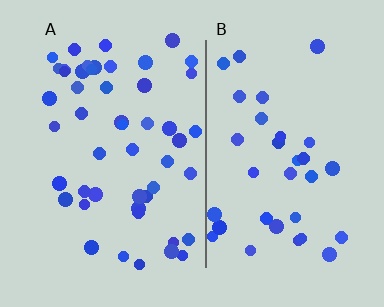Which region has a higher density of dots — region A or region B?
A (the left).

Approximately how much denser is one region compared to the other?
Approximately 1.5× — region A over region B.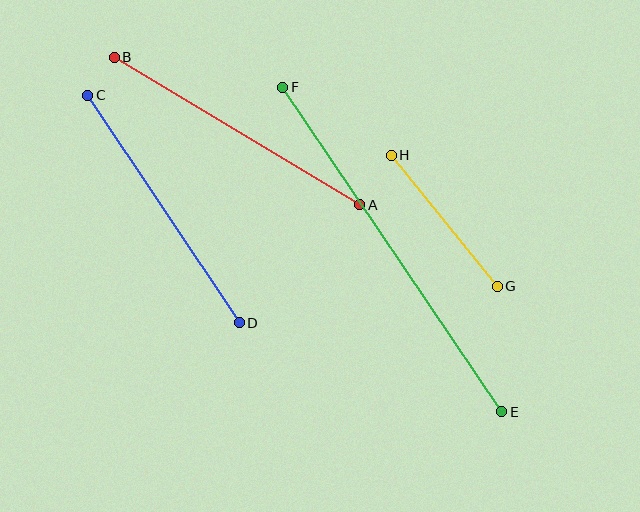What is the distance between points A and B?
The distance is approximately 286 pixels.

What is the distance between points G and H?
The distance is approximately 168 pixels.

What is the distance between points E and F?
The distance is approximately 392 pixels.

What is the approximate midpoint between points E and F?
The midpoint is at approximately (392, 250) pixels.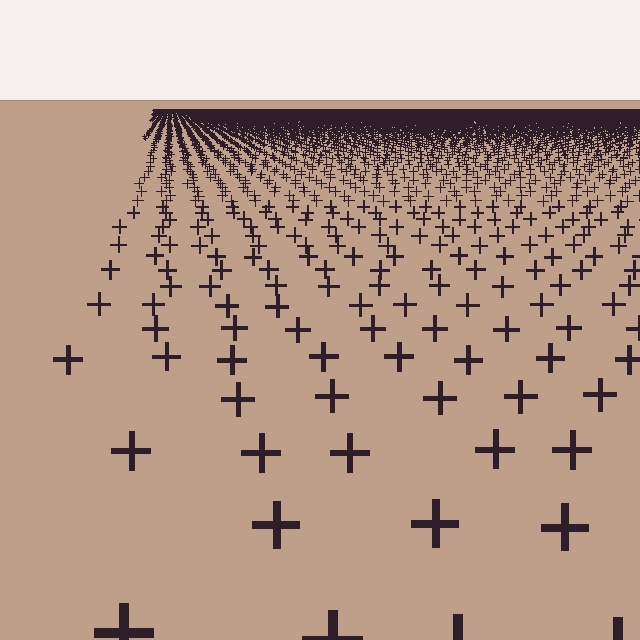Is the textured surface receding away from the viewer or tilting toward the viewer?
The surface is receding away from the viewer. Texture elements get smaller and denser toward the top.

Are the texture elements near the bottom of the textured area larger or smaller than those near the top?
Larger. Near the bottom, elements are closer to the viewer and appear at a bigger on-screen size.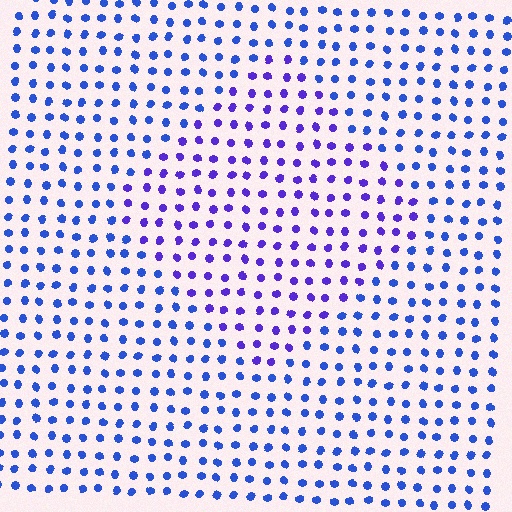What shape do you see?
I see a diamond.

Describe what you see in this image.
The image is filled with small blue elements in a uniform arrangement. A diamond-shaped region is visible where the elements are tinted to a slightly different hue, forming a subtle color boundary.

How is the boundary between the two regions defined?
The boundary is defined purely by a slight shift in hue (about 31 degrees). Spacing, size, and orientation are identical on both sides.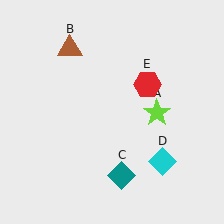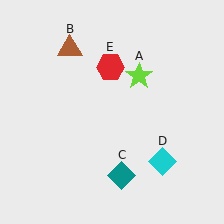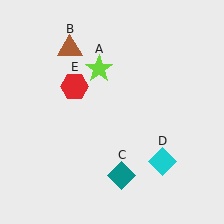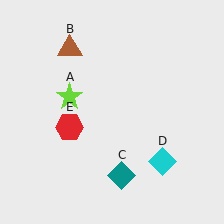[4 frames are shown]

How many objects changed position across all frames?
2 objects changed position: lime star (object A), red hexagon (object E).